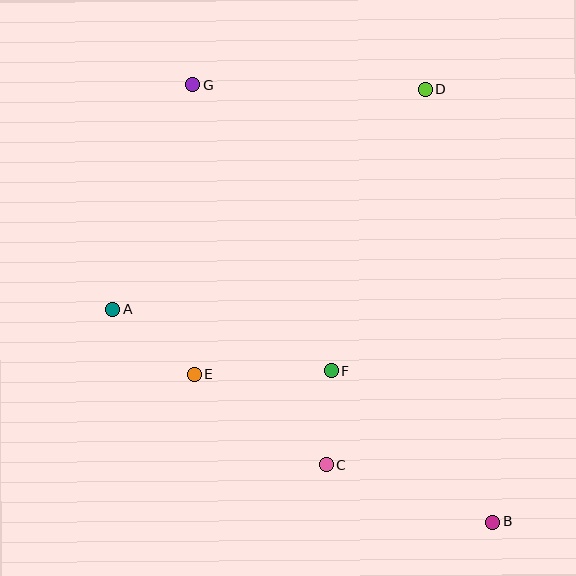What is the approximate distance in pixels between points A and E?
The distance between A and E is approximately 103 pixels.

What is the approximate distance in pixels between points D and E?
The distance between D and E is approximately 367 pixels.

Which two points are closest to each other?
Points C and F are closest to each other.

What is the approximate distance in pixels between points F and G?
The distance between F and G is approximately 318 pixels.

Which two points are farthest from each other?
Points B and G are farthest from each other.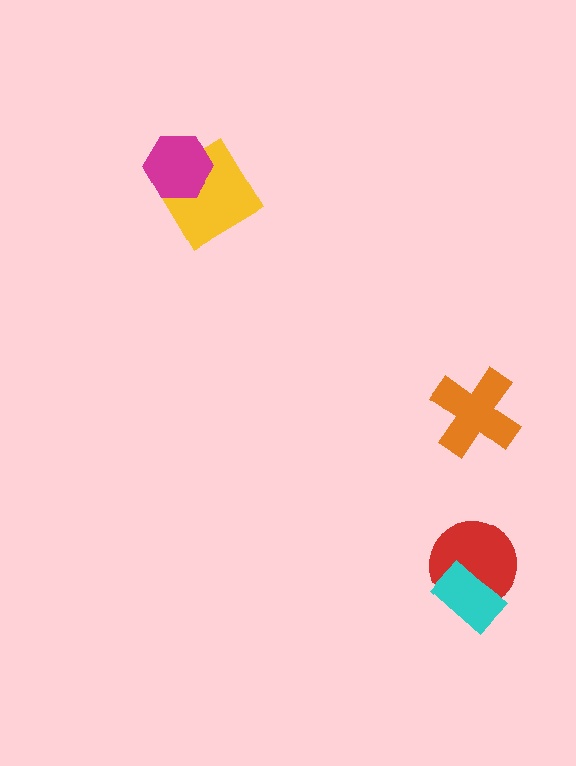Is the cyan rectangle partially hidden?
No, no other shape covers it.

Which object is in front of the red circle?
The cyan rectangle is in front of the red circle.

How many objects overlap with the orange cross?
0 objects overlap with the orange cross.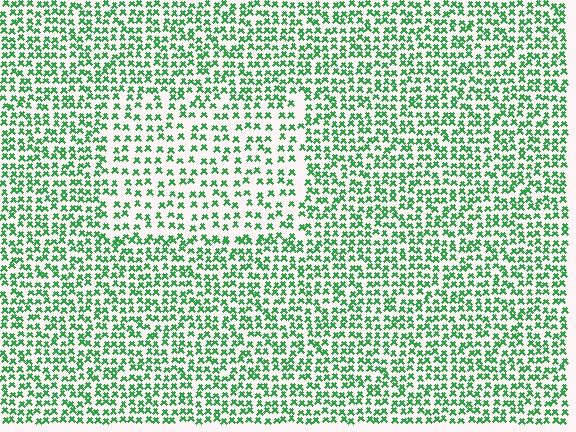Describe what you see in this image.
The image contains small green elements arranged at two different densities. A rectangle-shaped region is visible where the elements are less densely packed than the surrounding area.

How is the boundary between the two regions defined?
The boundary is defined by a change in element density (approximately 1.7x ratio). All elements are the same color, size, and shape.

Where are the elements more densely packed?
The elements are more densely packed outside the rectangle boundary.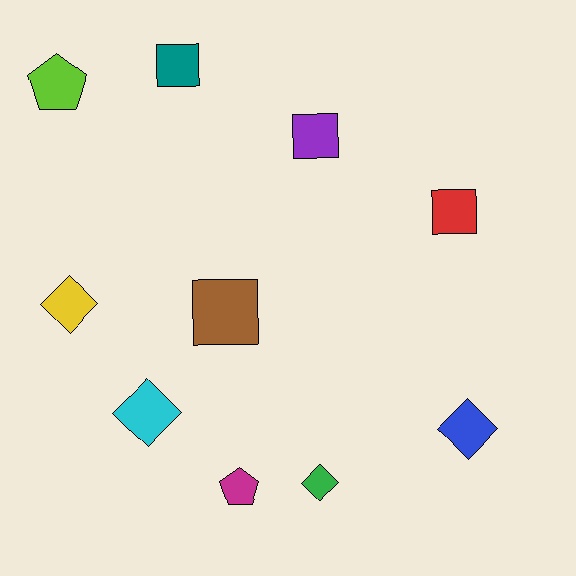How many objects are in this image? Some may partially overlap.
There are 10 objects.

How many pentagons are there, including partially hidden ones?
There are 2 pentagons.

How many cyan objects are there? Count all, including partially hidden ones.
There is 1 cyan object.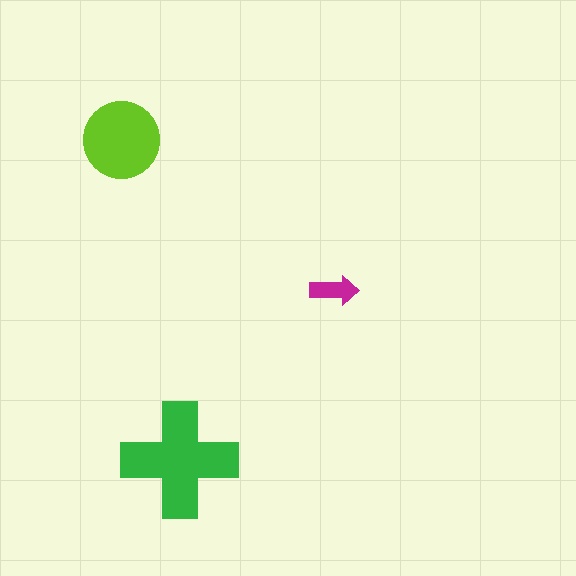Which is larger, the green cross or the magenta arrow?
The green cross.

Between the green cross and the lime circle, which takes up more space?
The green cross.